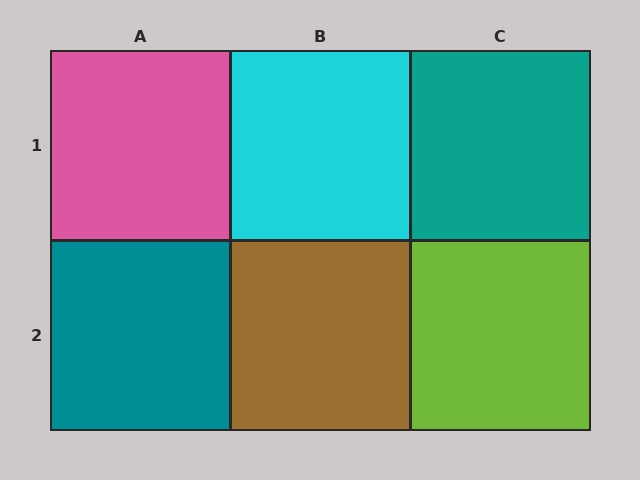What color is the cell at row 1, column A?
Pink.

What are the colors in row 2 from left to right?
Teal, brown, lime.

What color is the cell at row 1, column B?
Cyan.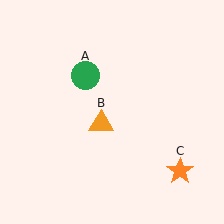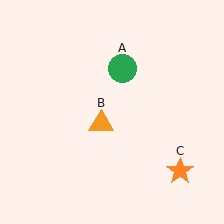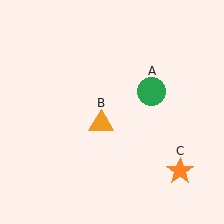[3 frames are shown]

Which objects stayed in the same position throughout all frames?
Orange triangle (object B) and orange star (object C) remained stationary.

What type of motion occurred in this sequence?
The green circle (object A) rotated clockwise around the center of the scene.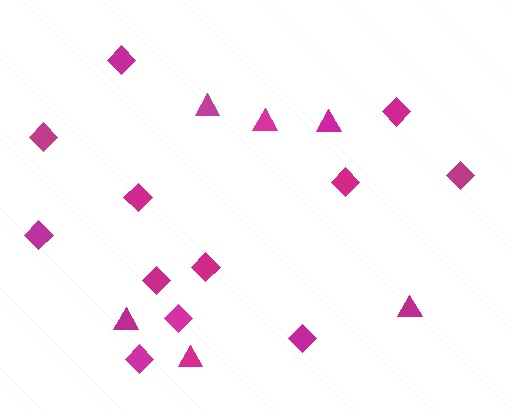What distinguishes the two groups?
There are 2 groups: one group of diamonds (12) and one group of triangles (6).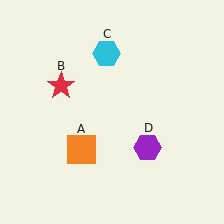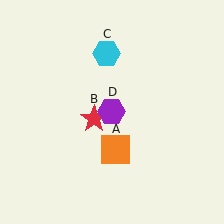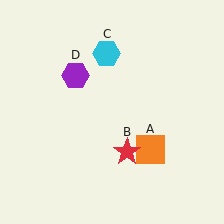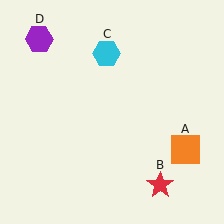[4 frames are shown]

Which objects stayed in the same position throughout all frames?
Cyan hexagon (object C) remained stationary.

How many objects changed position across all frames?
3 objects changed position: orange square (object A), red star (object B), purple hexagon (object D).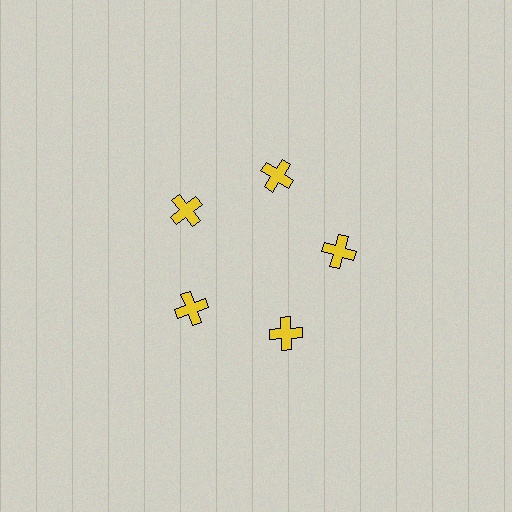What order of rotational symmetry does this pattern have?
This pattern has 5-fold rotational symmetry.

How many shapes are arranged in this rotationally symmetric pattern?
There are 5 shapes, arranged in 5 groups of 1.